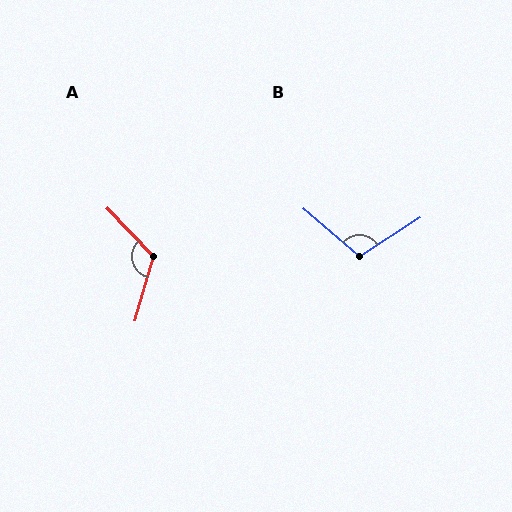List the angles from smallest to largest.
B (107°), A (121°).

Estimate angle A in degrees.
Approximately 121 degrees.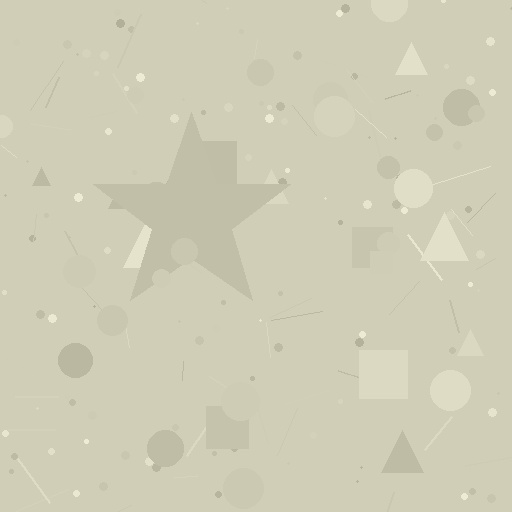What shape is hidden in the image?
A star is hidden in the image.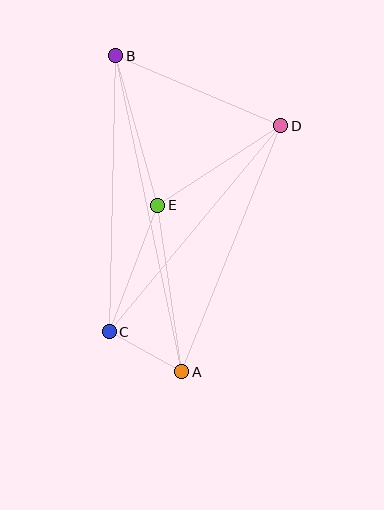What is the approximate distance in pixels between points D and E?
The distance between D and E is approximately 146 pixels.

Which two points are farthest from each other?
Points A and B are farthest from each other.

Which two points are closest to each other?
Points A and C are closest to each other.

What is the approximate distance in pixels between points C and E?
The distance between C and E is approximately 135 pixels.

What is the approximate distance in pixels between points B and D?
The distance between B and D is approximately 179 pixels.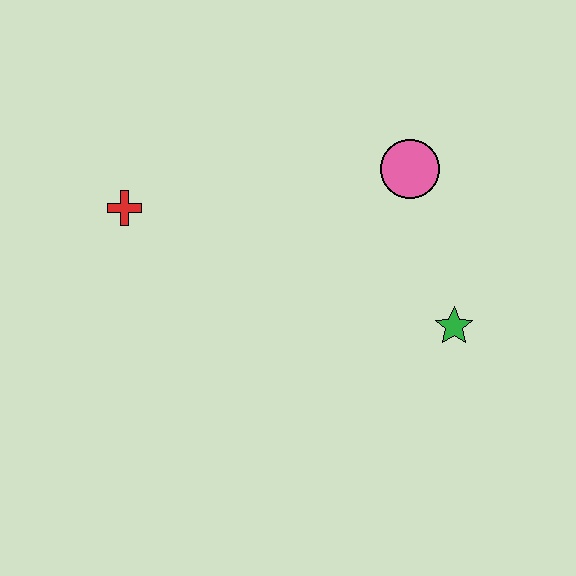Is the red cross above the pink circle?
No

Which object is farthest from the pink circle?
The red cross is farthest from the pink circle.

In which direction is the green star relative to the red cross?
The green star is to the right of the red cross.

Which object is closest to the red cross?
The pink circle is closest to the red cross.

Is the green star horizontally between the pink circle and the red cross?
No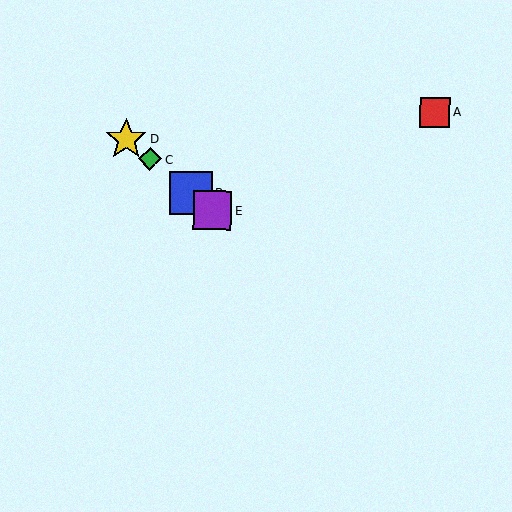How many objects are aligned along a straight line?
4 objects (B, C, D, E) are aligned along a straight line.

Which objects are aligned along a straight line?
Objects B, C, D, E are aligned along a straight line.